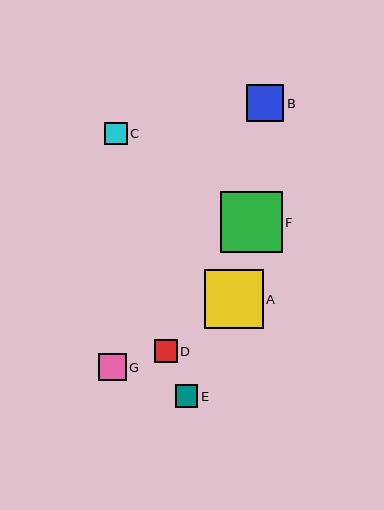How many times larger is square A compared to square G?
Square A is approximately 2.1 times the size of square G.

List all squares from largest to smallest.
From largest to smallest: F, A, B, G, D, E, C.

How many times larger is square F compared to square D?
Square F is approximately 2.7 times the size of square D.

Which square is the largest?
Square F is the largest with a size of approximately 61 pixels.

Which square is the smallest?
Square C is the smallest with a size of approximately 23 pixels.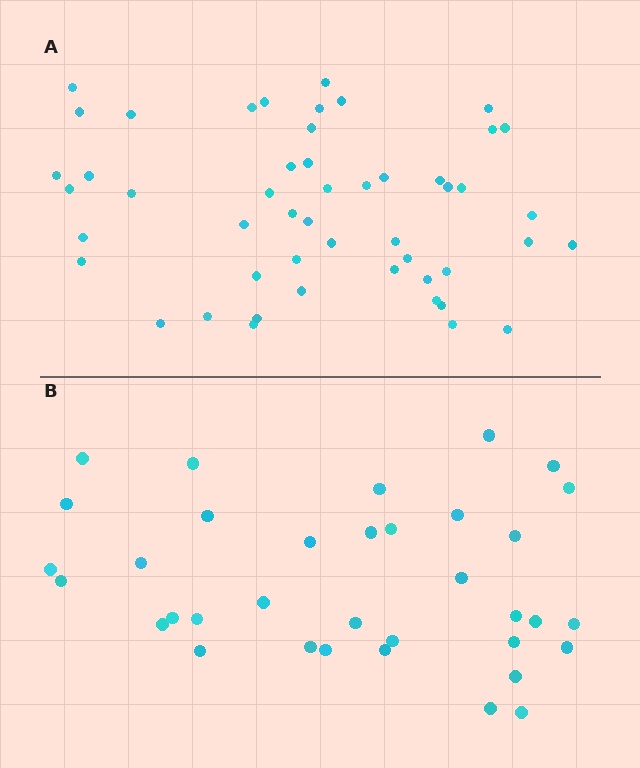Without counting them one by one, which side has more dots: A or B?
Region A (the top region) has more dots.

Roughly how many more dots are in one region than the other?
Region A has approximately 15 more dots than region B.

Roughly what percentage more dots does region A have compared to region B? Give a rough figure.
About 45% more.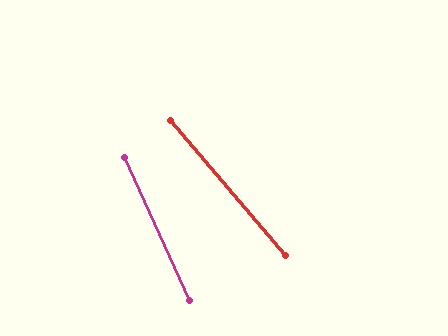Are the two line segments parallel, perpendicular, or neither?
Neither parallel nor perpendicular — they differ by about 16°.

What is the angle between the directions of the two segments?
Approximately 16 degrees.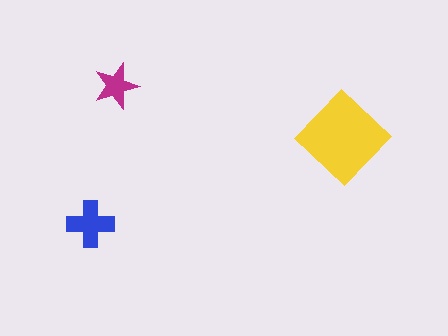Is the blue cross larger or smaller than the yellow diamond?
Smaller.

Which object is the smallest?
The magenta star.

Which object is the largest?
The yellow diamond.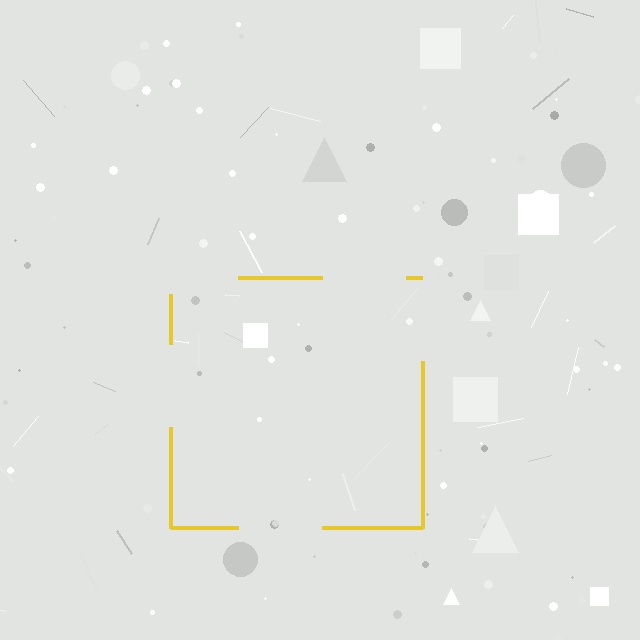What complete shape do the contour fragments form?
The contour fragments form a square.